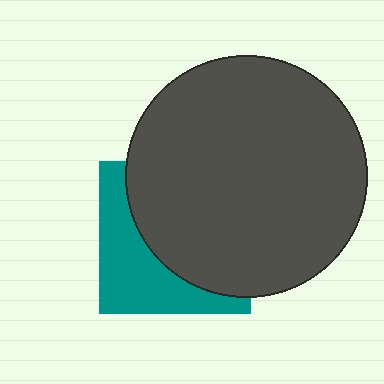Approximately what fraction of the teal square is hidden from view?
Roughly 61% of the teal square is hidden behind the dark gray circle.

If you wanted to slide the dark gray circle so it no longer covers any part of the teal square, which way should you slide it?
Slide it toward the upper-right — that is the most direct way to separate the two shapes.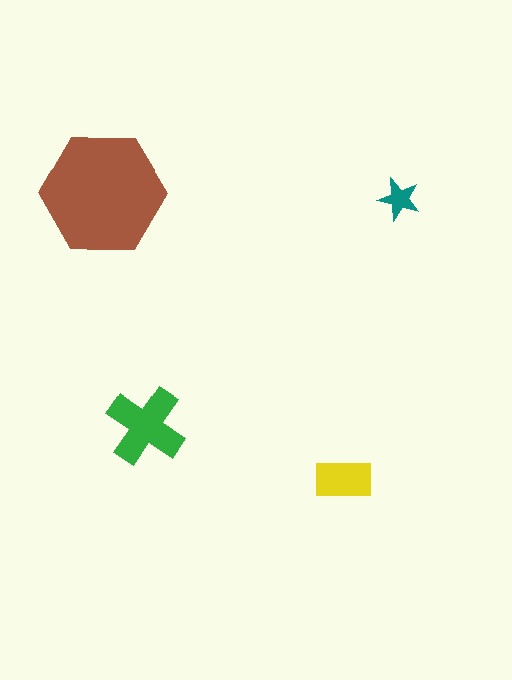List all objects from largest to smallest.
The brown hexagon, the green cross, the yellow rectangle, the teal star.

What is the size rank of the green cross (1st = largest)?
2nd.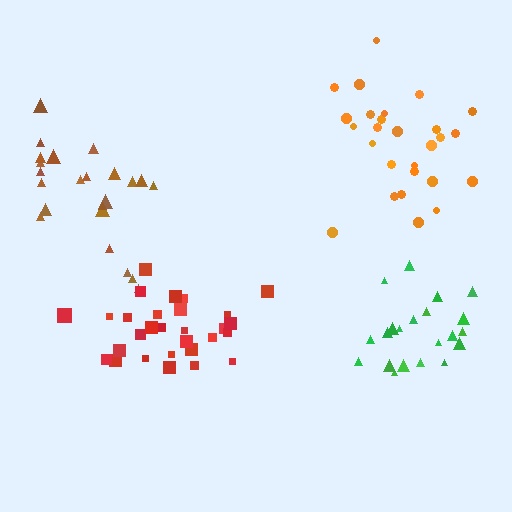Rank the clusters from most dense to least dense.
green, red, brown, orange.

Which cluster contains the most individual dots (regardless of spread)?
Red (29).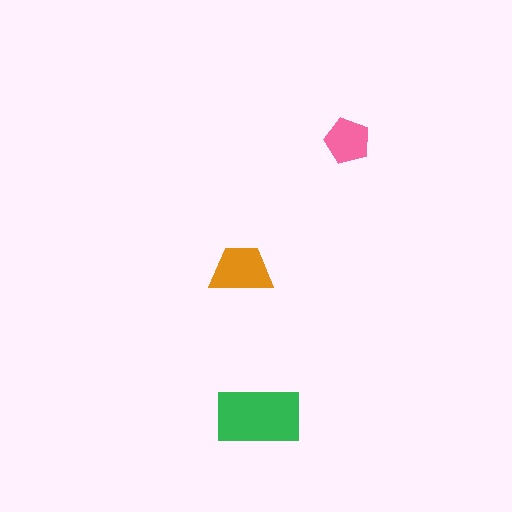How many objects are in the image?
There are 3 objects in the image.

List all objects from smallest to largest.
The pink pentagon, the orange trapezoid, the green rectangle.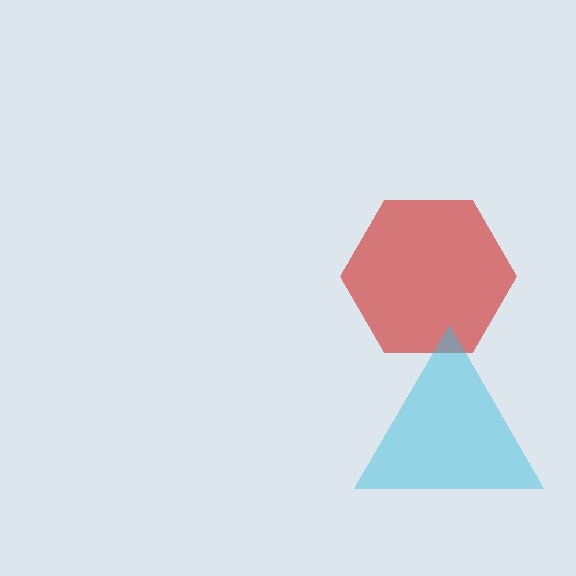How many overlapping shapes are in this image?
There are 2 overlapping shapes in the image.